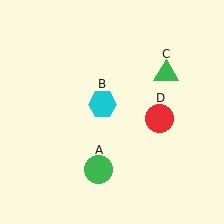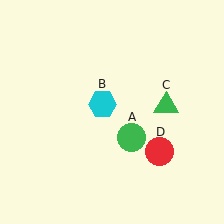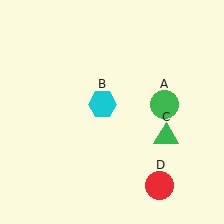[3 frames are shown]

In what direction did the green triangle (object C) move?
The green triangle (object C) moved down.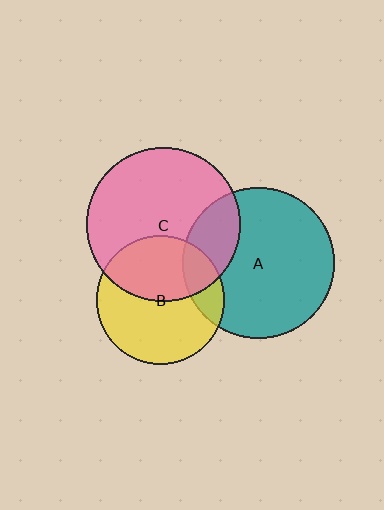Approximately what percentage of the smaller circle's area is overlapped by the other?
Approximately 15%.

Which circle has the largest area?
Circle C (pink).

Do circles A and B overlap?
Yes.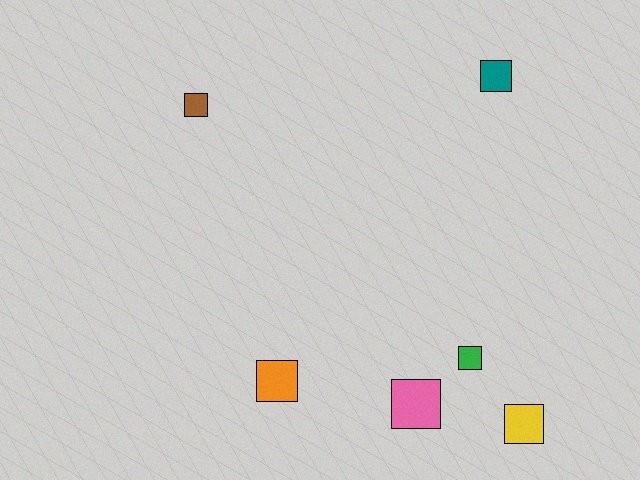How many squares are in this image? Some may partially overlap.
There are 6 squares.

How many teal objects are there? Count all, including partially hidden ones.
There is 1 teal object.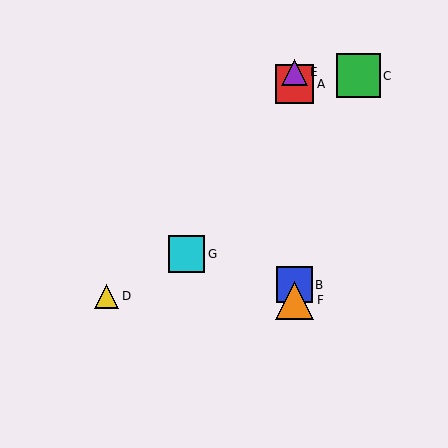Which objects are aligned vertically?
Objects A, B, E, F are aligned vertically.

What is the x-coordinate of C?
Object C is at x≈358.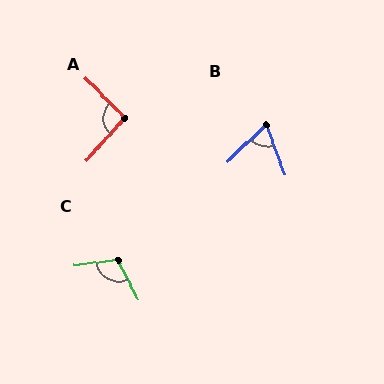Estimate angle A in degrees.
Approximately 94 degrees.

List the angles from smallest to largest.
B (67°), A (94°), C (109°).